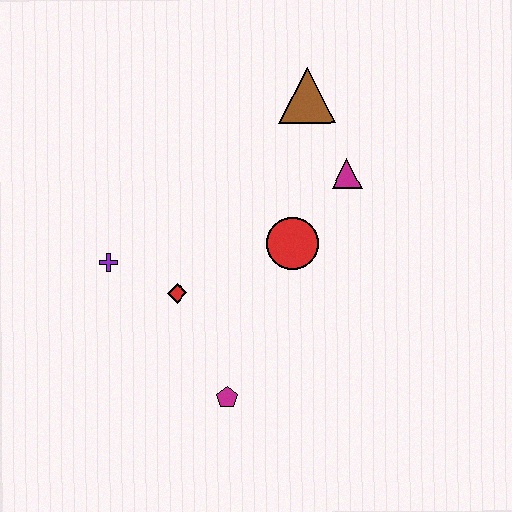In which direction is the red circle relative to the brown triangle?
The red circle is below the brown triangle.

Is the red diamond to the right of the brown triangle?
No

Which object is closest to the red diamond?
The purple cross is closest to the red diamond.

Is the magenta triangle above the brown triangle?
No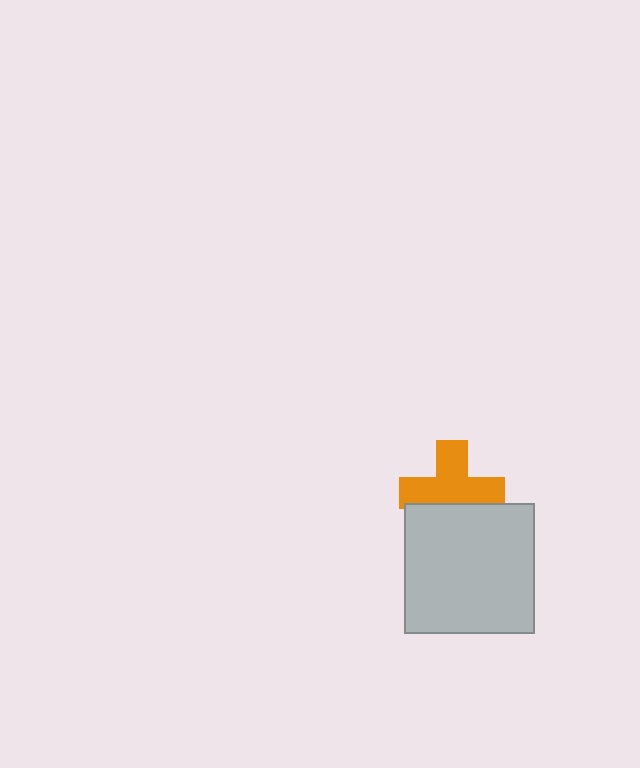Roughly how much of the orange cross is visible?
Most of it is visible (roughly 69%).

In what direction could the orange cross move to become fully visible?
The orange cross could move up. That would shift it out from behind the light gray square entirely.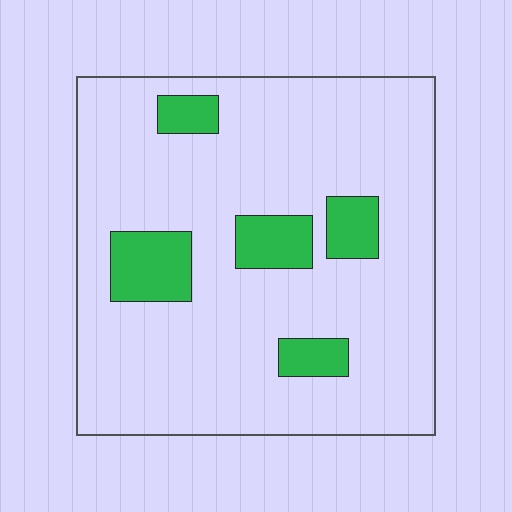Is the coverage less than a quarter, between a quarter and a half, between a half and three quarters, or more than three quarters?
Less than a quarter.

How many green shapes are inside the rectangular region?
5.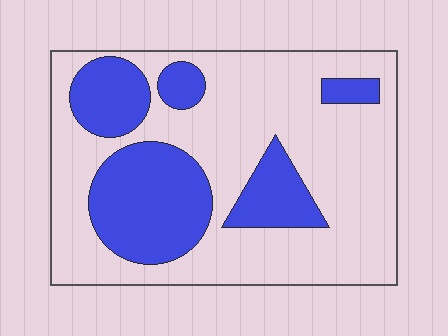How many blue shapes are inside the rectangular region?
5.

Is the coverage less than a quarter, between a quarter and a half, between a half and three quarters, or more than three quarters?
Between a quarter and a half.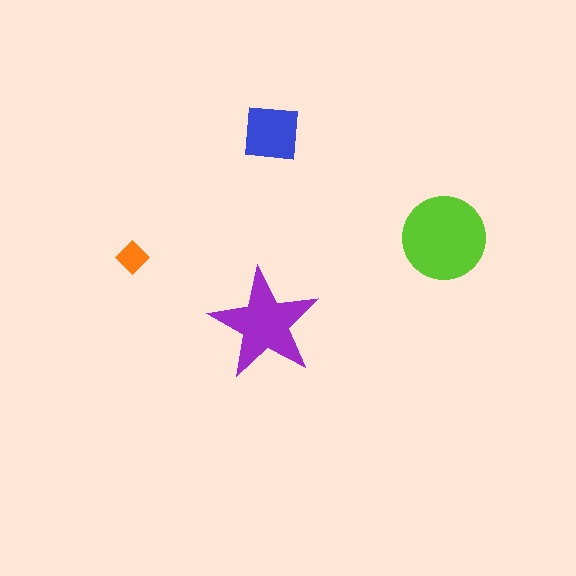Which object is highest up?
The blue square is topmost.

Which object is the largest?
The lime circle.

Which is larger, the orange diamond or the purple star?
The purple star.